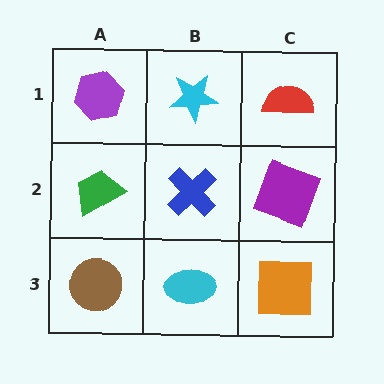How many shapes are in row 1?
3 shapes.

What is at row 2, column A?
A green trapezoid.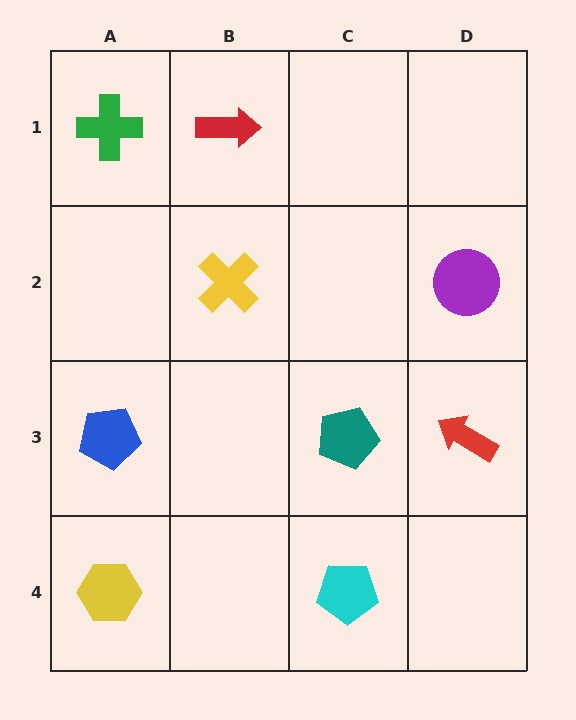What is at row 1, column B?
A red arrow.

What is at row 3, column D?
A red arrow.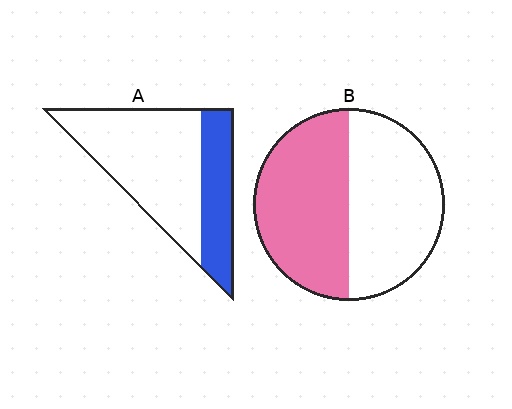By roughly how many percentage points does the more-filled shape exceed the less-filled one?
By roughly 20 percentage points (B over A).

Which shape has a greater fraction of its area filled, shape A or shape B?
Shape B.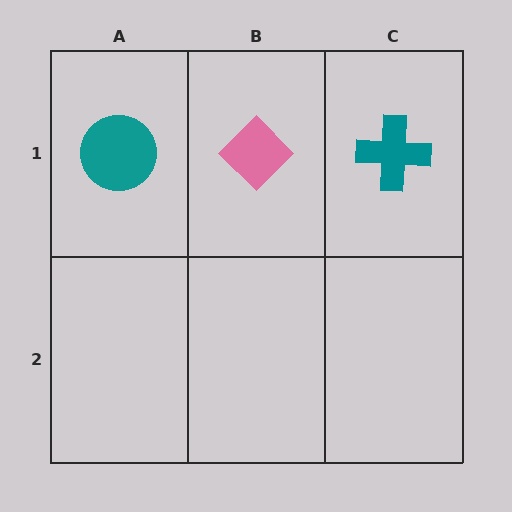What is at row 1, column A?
A teal circle.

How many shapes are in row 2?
0 shapes.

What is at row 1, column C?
A teal cross.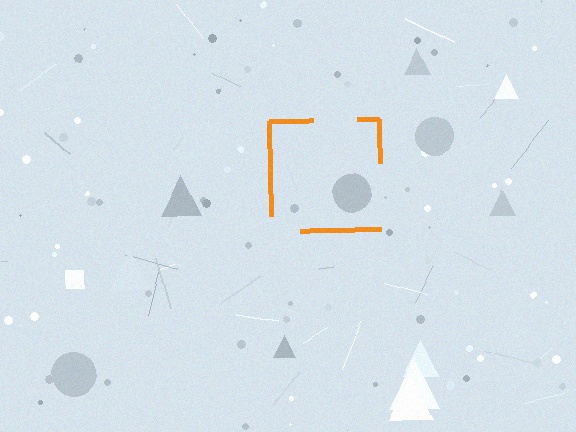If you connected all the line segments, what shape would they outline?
They would outline a square.